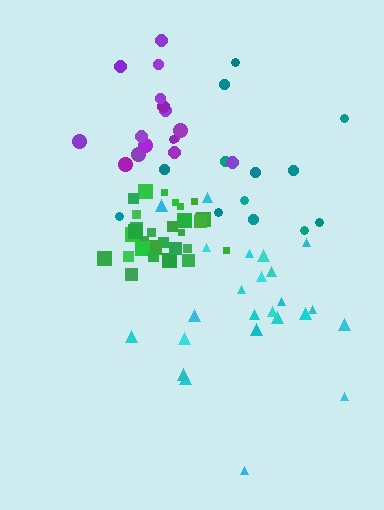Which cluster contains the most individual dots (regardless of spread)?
Green (30).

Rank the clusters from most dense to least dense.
green, purple, cyan, teal.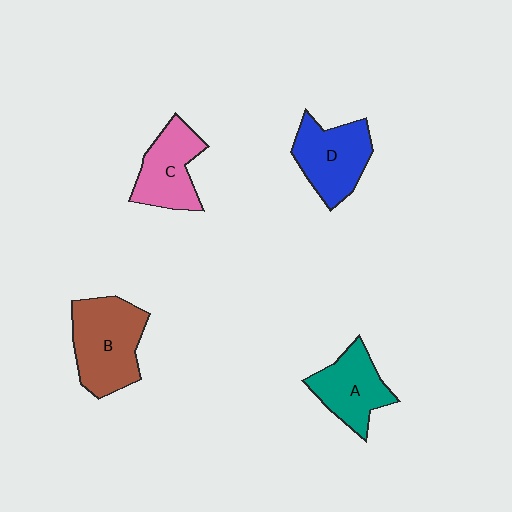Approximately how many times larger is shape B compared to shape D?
Approximately 1.2 times.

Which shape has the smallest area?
Shape A (teal).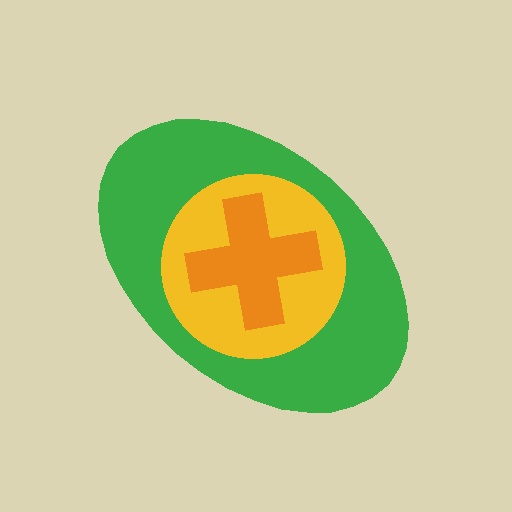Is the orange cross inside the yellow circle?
Yes.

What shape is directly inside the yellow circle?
The orange cross.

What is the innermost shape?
The orange cross.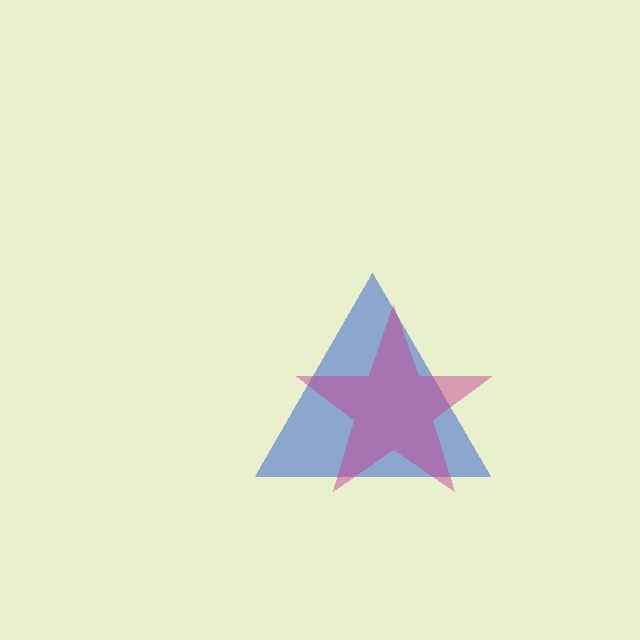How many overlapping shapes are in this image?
There are 2 overlapping shapes in the image.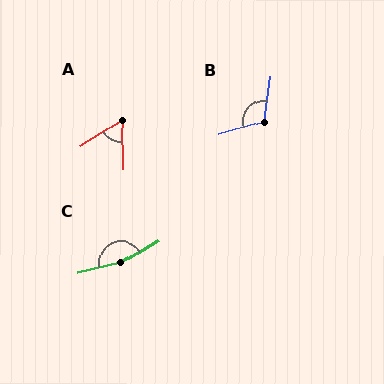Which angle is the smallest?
A, at approximately 59 degrees.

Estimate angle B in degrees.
Approximately 115 degrees.